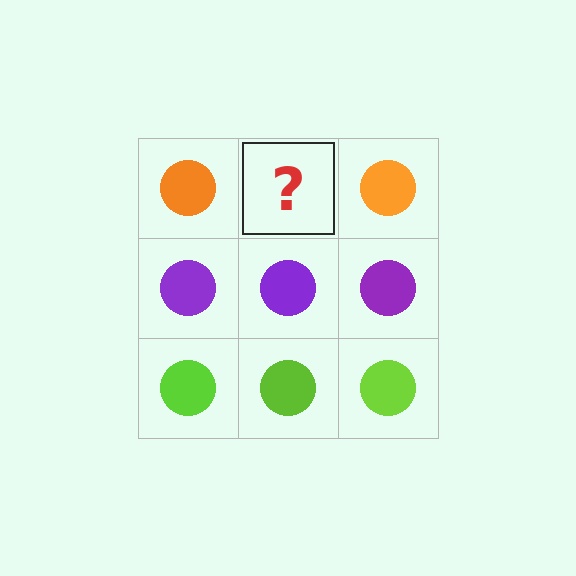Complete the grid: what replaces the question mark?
The question mark should be replaced with an orange circle.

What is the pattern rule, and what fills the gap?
The rule is that each row has a consistent color. The gap should be filled with an orange circle.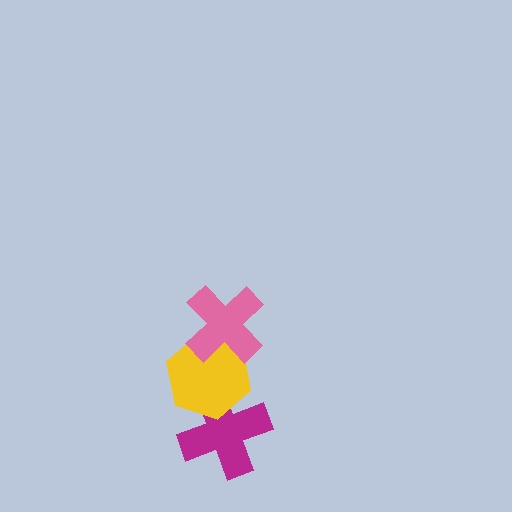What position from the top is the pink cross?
The pink cross is 1st from the top.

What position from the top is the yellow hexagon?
The yellow hexagon is 2nd from the top.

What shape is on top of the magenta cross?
The yellow hexagon is on top of the magenta cross.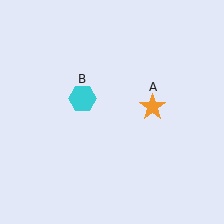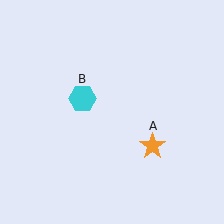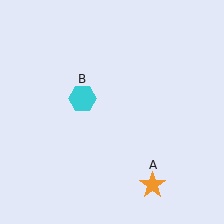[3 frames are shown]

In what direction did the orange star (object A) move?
The orange star (object A) moved down.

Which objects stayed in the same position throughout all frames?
Cyan hexagon (object B) remained stationary.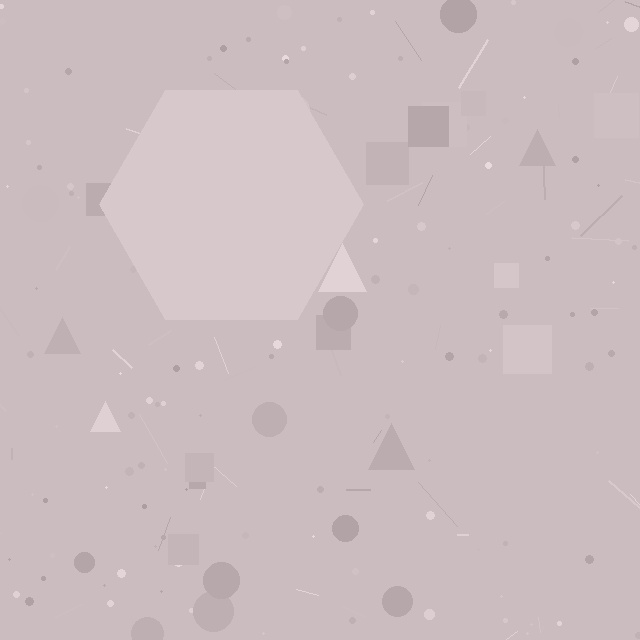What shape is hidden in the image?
A hexagon is hidden in the image.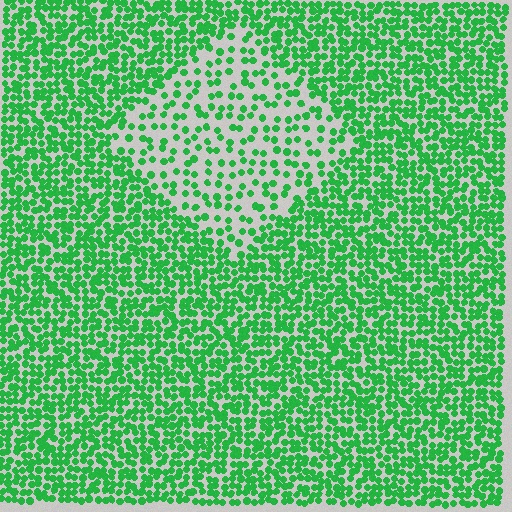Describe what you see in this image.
The image contains small green elements arranged at two different densities. A diamond-shaped region is visible where the elements are less densely packed than the surrounding area.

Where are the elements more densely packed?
The elements are more densely packed outside the diamond boundary.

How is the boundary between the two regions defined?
The boundary is defined by a change in element density (approximately 2.3x ratio). All elements are the same color, size, and shape.